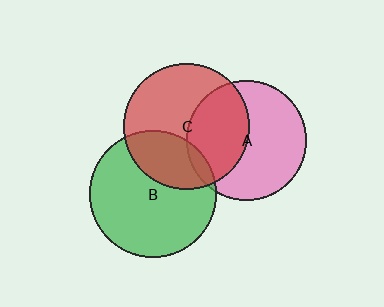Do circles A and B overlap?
Yes.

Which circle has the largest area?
Circle B (green).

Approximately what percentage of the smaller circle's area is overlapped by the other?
Approximately 5%.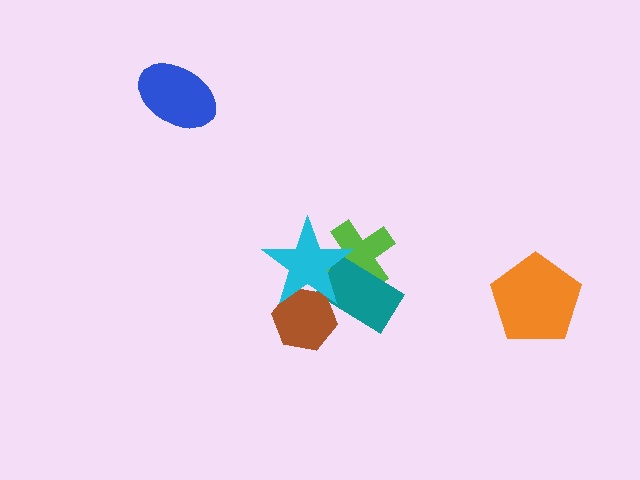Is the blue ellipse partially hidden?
No, no other shape covers it.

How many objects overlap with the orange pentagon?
0 objects overlap with the orange pentagon.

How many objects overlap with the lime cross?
2 objects overlap with the lime cross.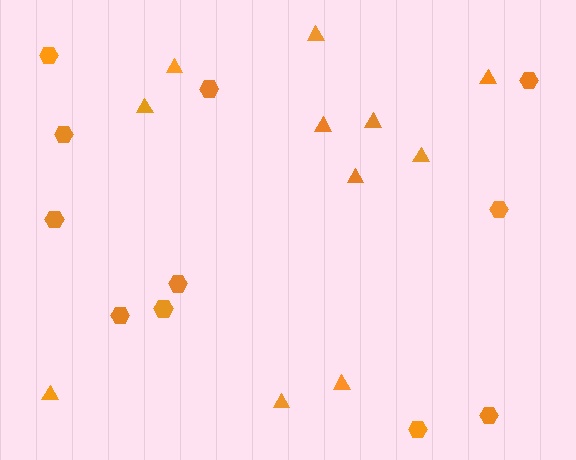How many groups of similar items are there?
There are 2 groups: one group of triangles (11) and one group of hexagons (11).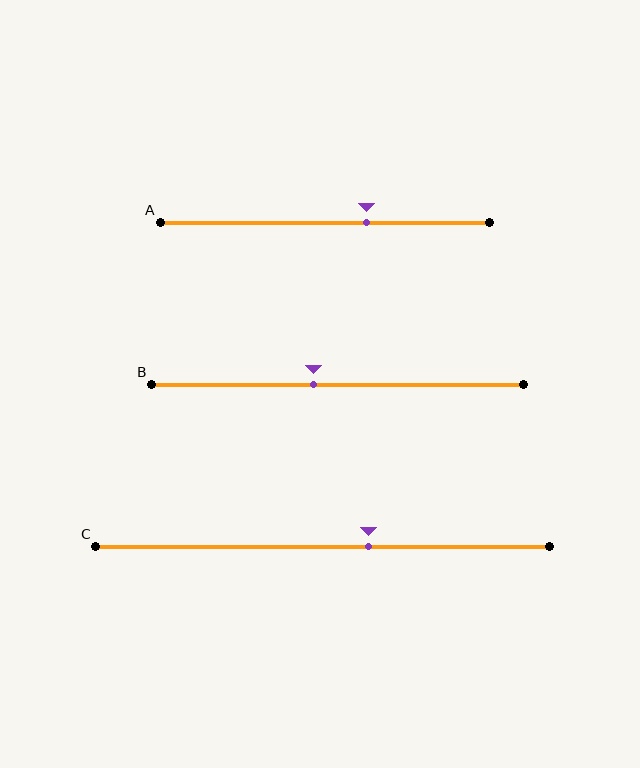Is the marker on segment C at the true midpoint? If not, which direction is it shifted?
No, the marker on segment C is shifted to the right by about 10% of the segment length.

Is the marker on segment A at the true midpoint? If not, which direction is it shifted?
No, the marker on segment A is shifted to the right by about 13% of the segment length.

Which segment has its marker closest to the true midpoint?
Segment B has its marker closest to the true midpoint.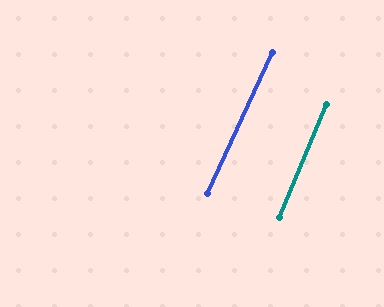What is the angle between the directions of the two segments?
Approximately 2 degrees.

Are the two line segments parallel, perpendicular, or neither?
Parallel — their directions differ by only 1.8°.